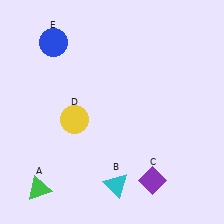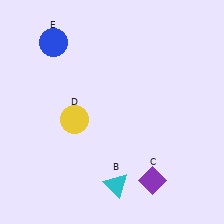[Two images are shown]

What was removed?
The green triangle (A) was removed in Image 2.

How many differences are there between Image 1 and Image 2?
There is 1 difference between the two images.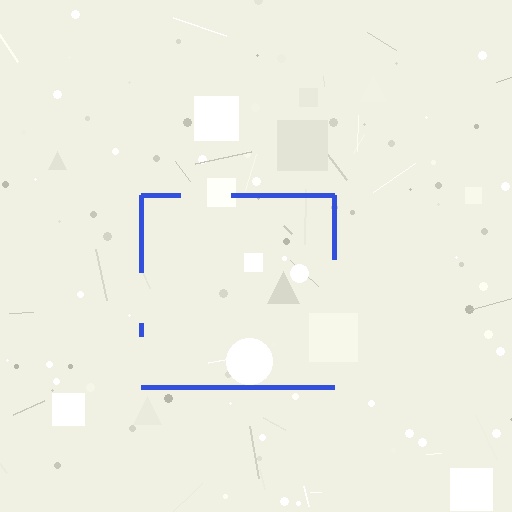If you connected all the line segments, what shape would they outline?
They would outline a square.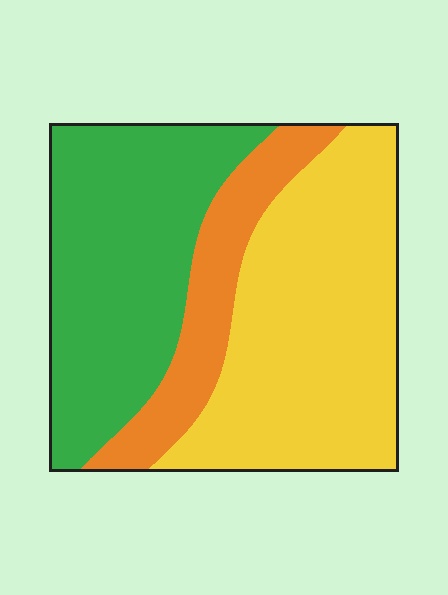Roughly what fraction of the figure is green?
Green covers 38% of the figure.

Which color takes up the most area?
Yellow, at roughly 45%.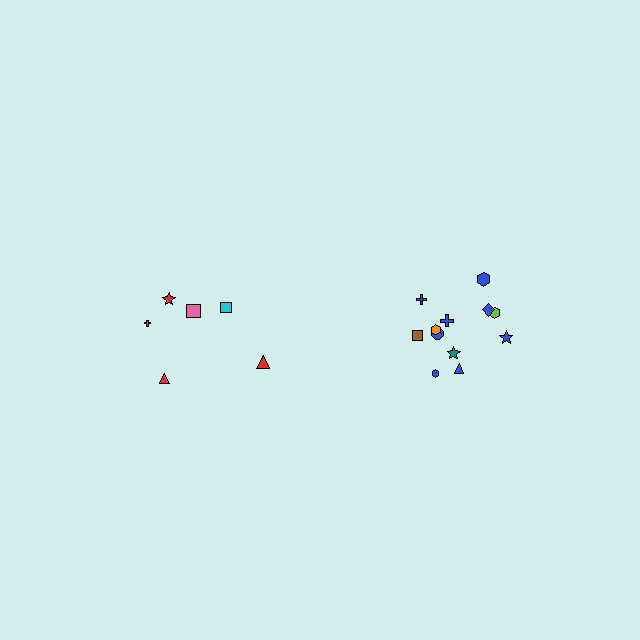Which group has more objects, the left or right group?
The right group.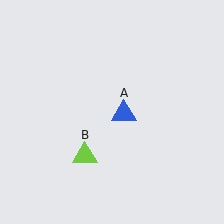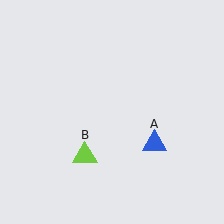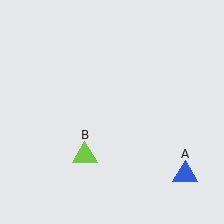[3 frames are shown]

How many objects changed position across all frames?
1 object changed position: blue triangle (object A).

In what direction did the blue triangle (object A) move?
The blue triangle (object A) moved down and to the right.